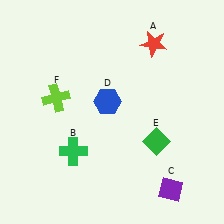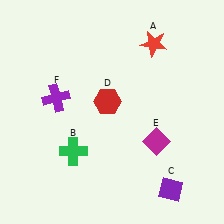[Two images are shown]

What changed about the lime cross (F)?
In Image 1, F is lime. In Image 2, it changed to purple.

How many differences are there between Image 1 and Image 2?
There are 3 differences between the two images.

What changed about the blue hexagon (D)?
In Image 1, D is blue. In Image 2, it changed to red.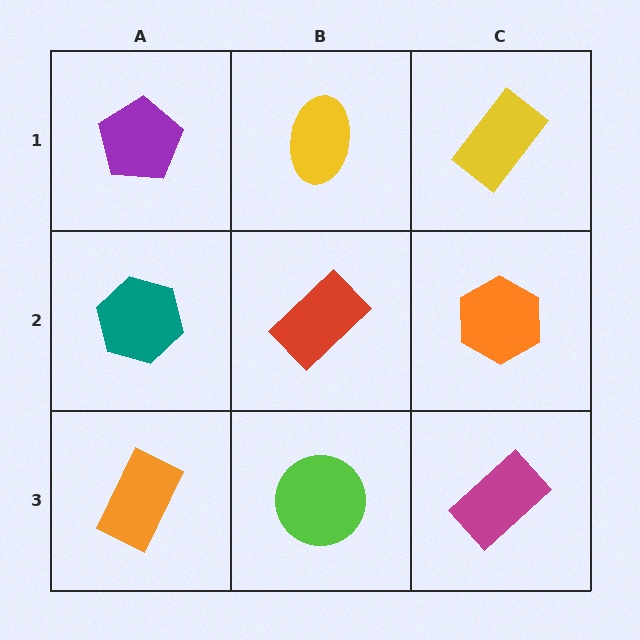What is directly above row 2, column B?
A yellow ellipse.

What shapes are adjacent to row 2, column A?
A purple pentagon (row 1, column A), an orange rectangle (row 3, column A), a red rectangle (row 2, column B).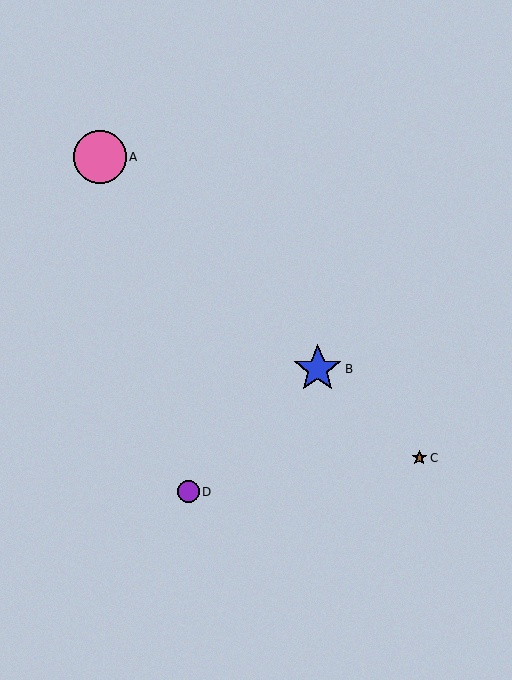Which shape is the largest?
The pink circle (labeled A) is the largest.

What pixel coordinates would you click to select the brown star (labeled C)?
Click at (419, 458) to select the brown star C.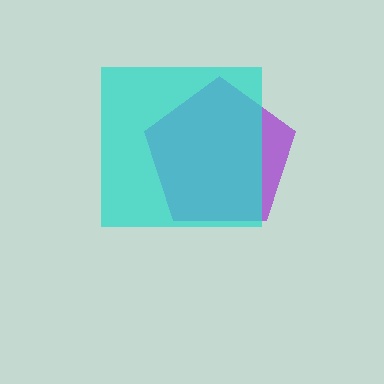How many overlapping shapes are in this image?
There are 2 overlapping shapes in the image.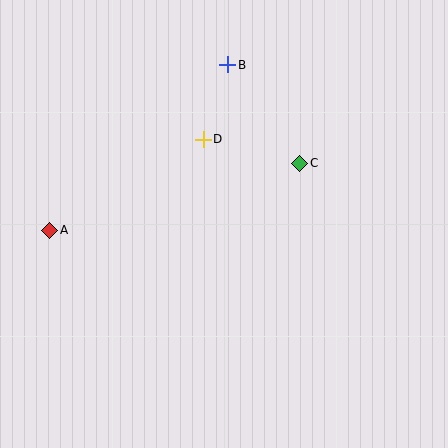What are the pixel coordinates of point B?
Point B is at (228, 65).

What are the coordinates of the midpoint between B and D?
The midpoint between B and D is at (215, 102).